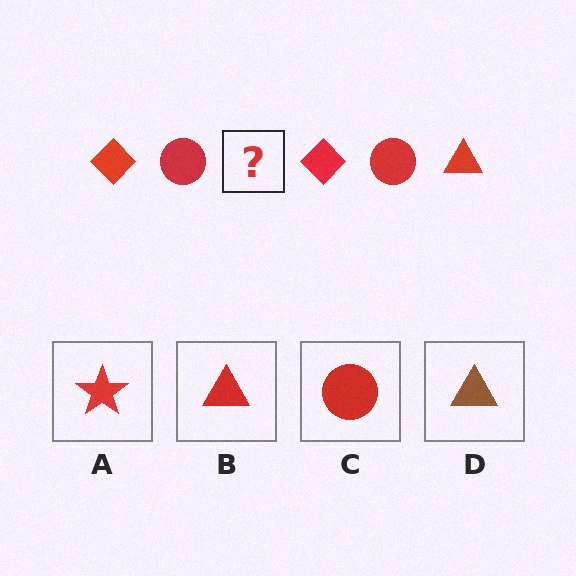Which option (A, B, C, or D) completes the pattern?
B.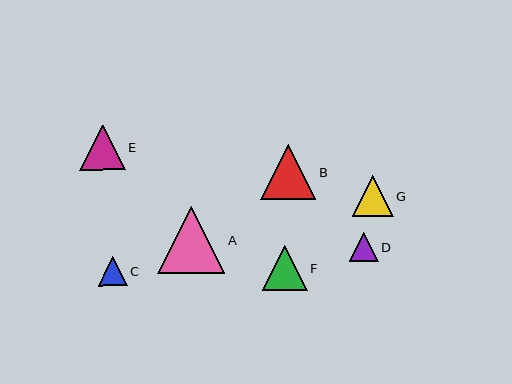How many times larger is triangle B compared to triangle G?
Triangle B is approximately 1.4 times the size of triangle G.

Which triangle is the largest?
Triangle A is the largest with a size of approximately 67 pixels.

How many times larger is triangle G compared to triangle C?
Triangle G is approximately 1.4 times the size of triangle C.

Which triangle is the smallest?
Triangle C is the smallest with a size of approximately 29 pixels.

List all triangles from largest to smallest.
From largest to smallest: A, B, E, F, G, D, C.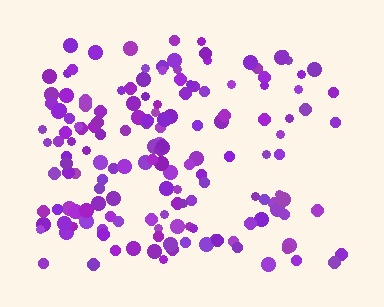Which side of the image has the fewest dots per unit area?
The right.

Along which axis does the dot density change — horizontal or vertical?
Horizontal.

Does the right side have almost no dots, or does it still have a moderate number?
Still a moderate number, just noticeably fewer than the left.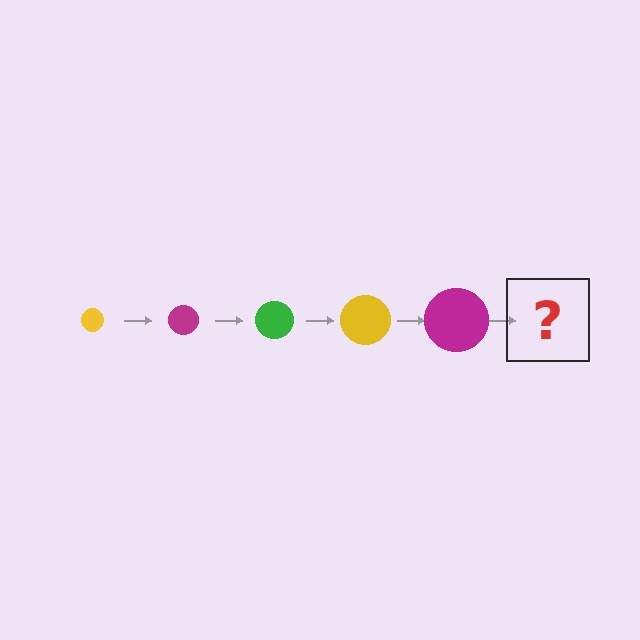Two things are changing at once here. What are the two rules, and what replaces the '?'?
The two rules are that the circle grows larger each step and the color cycles through yellow, magenta, and green. The '?' should be a green circle, larger than the previous one.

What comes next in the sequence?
The next element should be a green circle, larger than the previous one.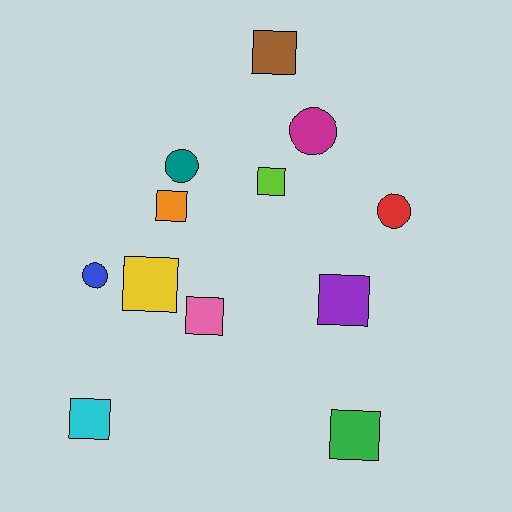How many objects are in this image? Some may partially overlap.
There are 12 objects.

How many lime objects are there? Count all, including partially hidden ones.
There is 1 lime object.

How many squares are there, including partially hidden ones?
There are 8 squares.